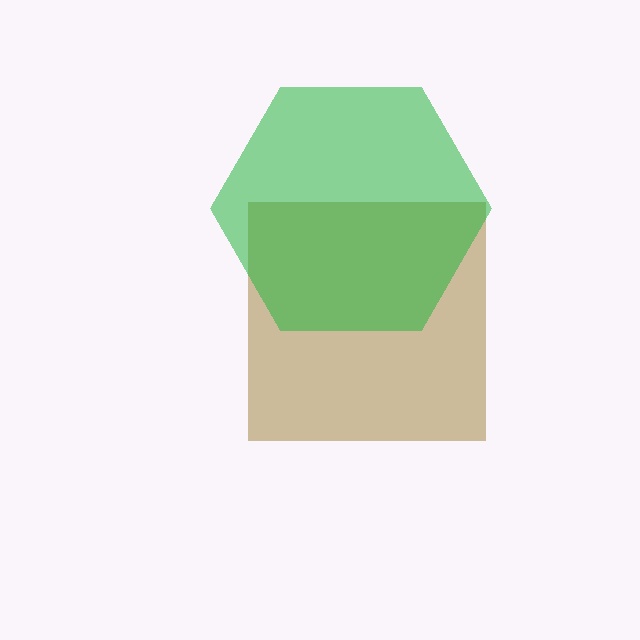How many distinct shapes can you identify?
There are 2 distinct shapes: a brown square, a green hexagon.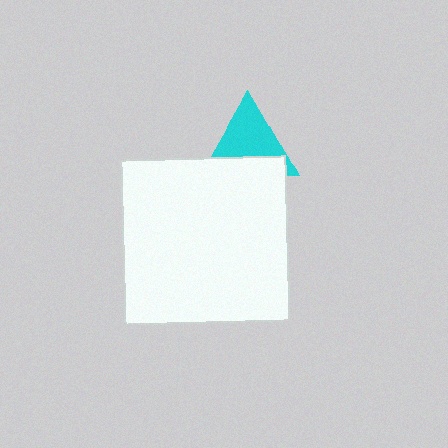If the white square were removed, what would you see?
You would see the complete cyan triangle.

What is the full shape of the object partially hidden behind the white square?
The partially hidden object is a cyan triangle.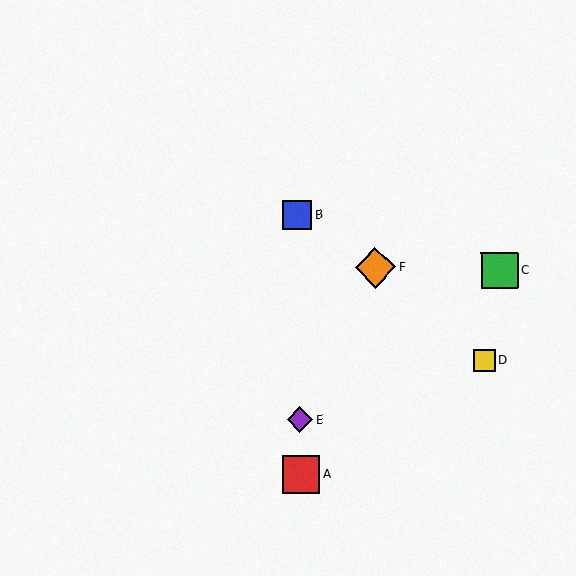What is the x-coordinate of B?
Object B is at x≈297.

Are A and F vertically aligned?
No, A is at x≈301 and F is at x≈375.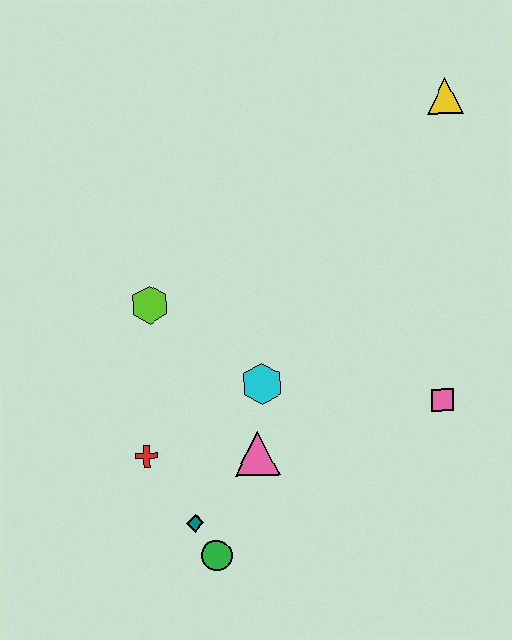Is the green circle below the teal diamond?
Yes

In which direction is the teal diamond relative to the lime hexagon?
The teal diamond is below the lime hexagon.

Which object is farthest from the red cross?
The yellow triangle is farthest from the red cross.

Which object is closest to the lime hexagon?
The cyan hexagon is closest to the lime hexagon.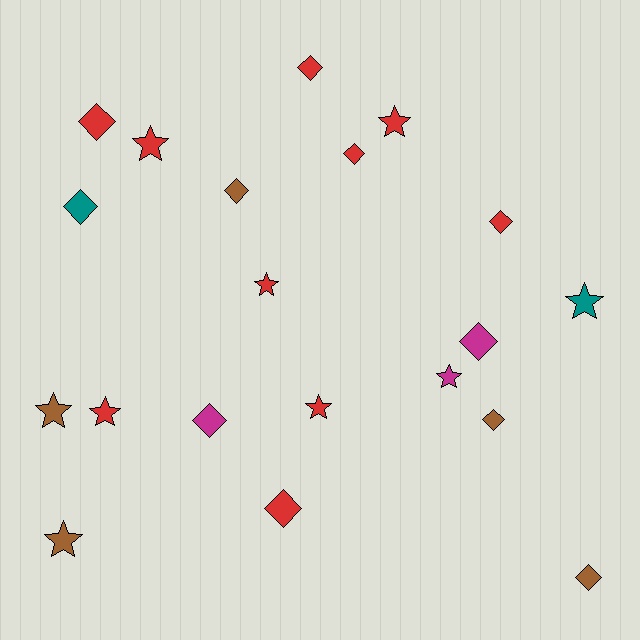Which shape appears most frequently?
Diamond, with 11 objects.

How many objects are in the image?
There are 20 objects.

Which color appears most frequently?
Red, with 10 objects.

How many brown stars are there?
There are 2 brown stars.